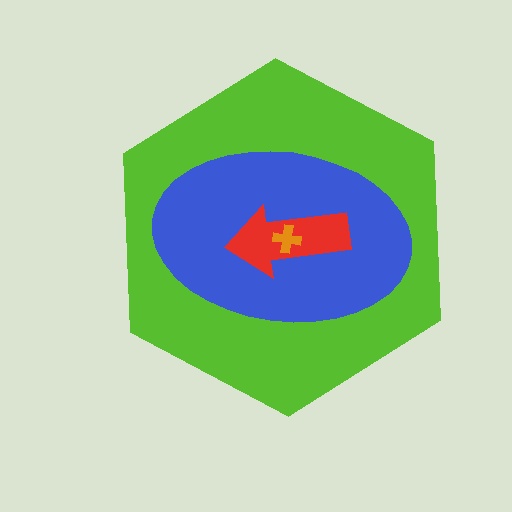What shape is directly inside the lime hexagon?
The blue ellipse.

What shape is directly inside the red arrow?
The orange cross.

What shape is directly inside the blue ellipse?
The red arrow.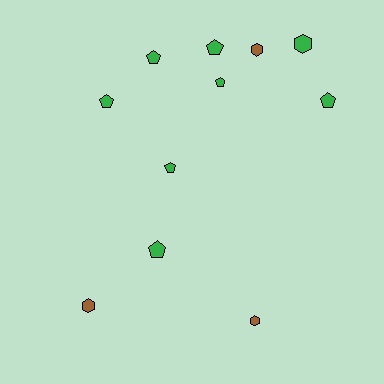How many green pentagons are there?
There are 7 green pentagons.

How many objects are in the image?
There are 11 objects.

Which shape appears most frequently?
Pentagon, with 7 objects.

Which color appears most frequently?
Green, with 8 objects.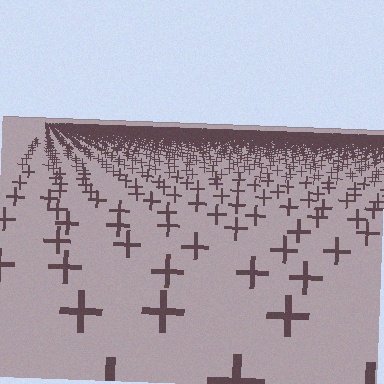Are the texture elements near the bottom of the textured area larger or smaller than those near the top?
Larger. Near the bottom, elements are closer to the viewer and appear at a bigger on-screen size.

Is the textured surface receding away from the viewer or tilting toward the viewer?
The surface is receding away from the viewer. Texture elements get smaller and denser toward the top.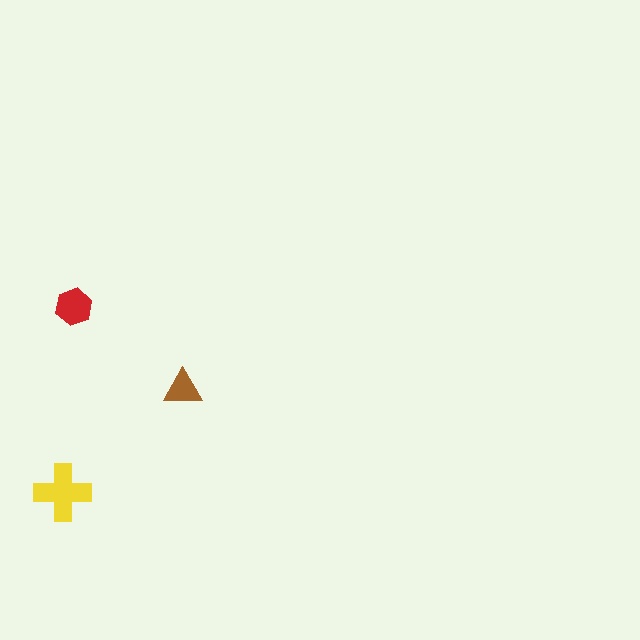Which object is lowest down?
The yellow cross is bottommost.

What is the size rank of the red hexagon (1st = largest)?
2nd.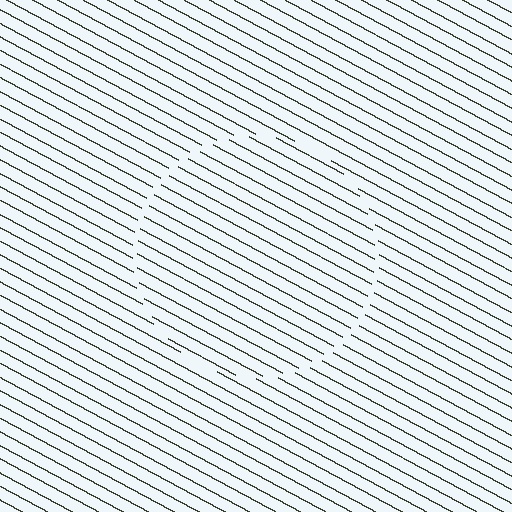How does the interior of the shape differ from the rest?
The interior of the shape contains the same grating, shifted by half a period — the contour is defined by the phase discontinuity where line-ends from the inner and outer gratings abut.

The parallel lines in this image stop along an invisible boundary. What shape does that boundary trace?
An illusory circle. The interior of the shape contains the same grating, shifted by half a period — the contour is defined by the phase discontinuity where line-ends from the inner and outer gratings abut.